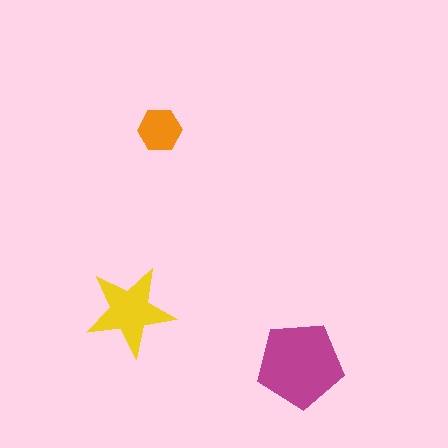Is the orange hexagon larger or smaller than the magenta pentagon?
Smaller.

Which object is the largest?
The magenta pentagon.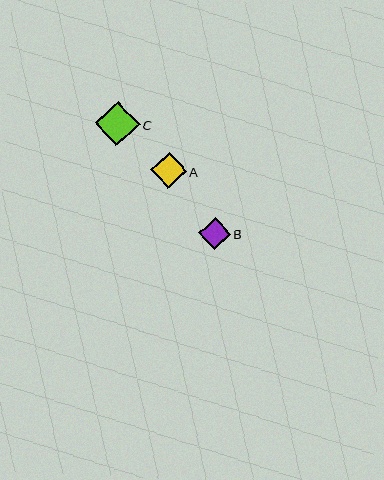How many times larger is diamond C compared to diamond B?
Diamond C is approximately 1.4 times the size of diamond B.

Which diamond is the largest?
Diamond C is the largest with a size of approximately 45 pixels.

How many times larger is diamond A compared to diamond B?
Diamond A is approximately 1.1 times the size of diamond B.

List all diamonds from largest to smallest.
From largest to smallest: C, A, B.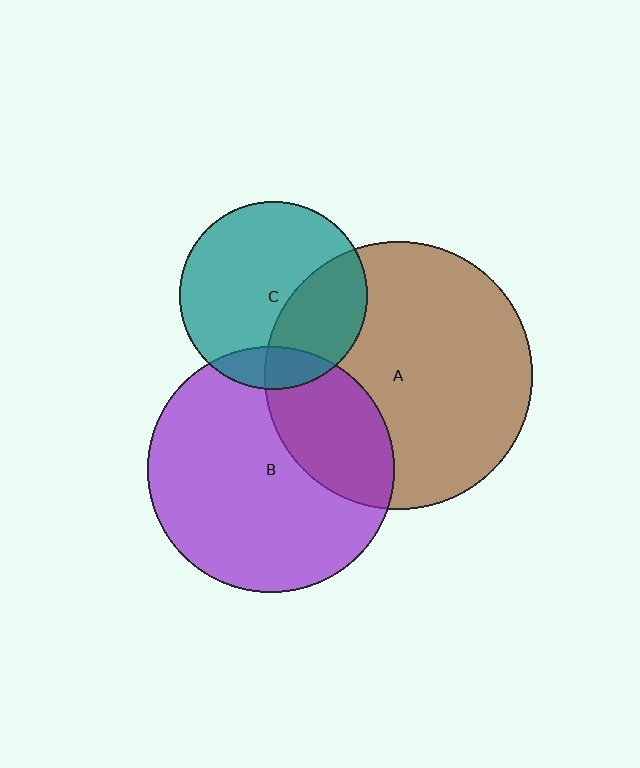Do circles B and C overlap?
Yes.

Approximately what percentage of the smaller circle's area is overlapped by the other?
Approximately 15%.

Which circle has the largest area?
Circle A (brown).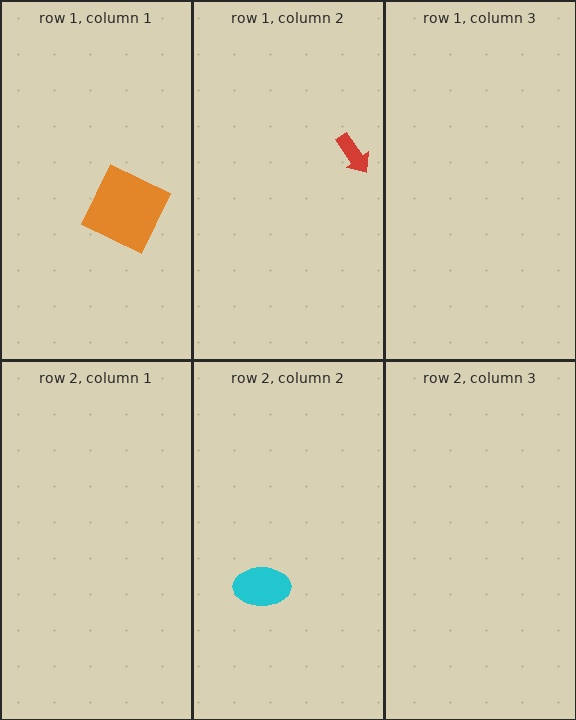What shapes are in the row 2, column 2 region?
The cyan ellipse.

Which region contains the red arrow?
The row 1, column 2 region.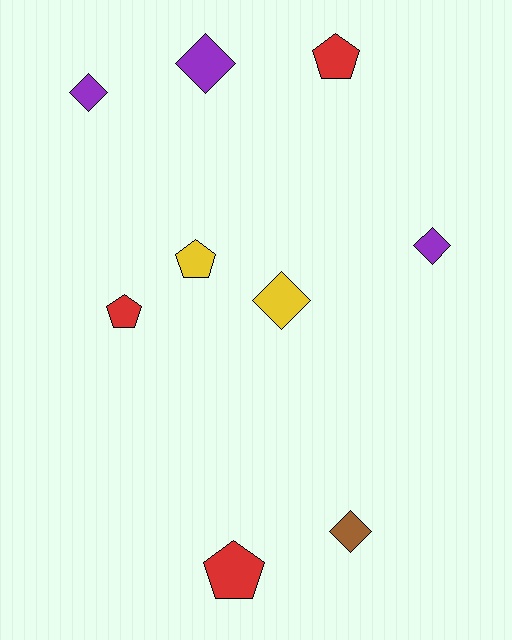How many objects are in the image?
There are 9 objects.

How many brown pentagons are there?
There are no brown pentagons.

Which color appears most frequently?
Purple, with 3 objects.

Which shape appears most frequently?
Diamond, with 5 objects.